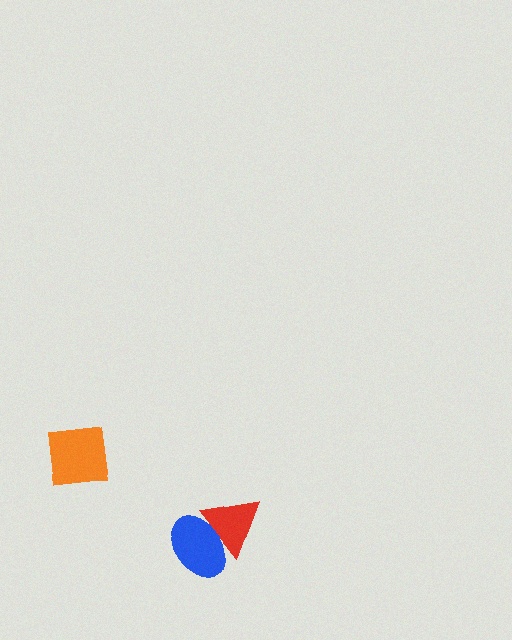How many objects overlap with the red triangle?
1 object overlaps with the red triangle.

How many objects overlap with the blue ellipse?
1 object overlaps with the blue ellipse.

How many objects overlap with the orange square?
0 objects overlap with the orange square.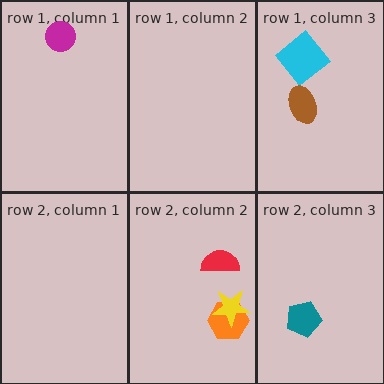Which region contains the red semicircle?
The row 2, column 2 region.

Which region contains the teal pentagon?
The row 2, column 3 region.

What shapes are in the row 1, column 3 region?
The cyan diamond, the brown ellipse.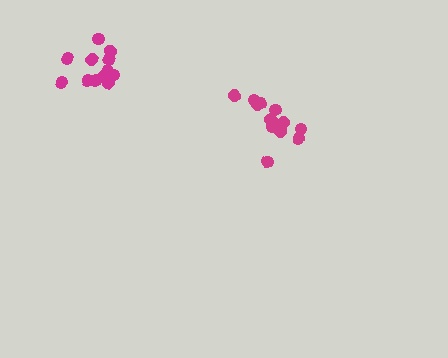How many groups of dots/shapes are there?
There are 2 groups.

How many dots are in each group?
Group 1: 14 dots, Group 2: 13 dots (27 total).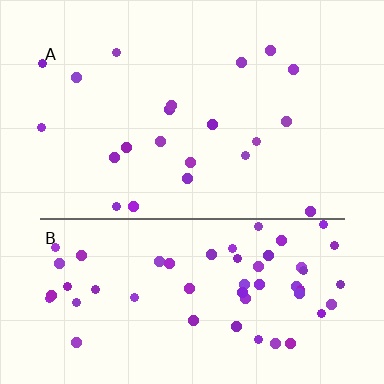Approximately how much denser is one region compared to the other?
Approximately 2.7× — region B over region A.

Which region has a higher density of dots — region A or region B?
B (the bottom).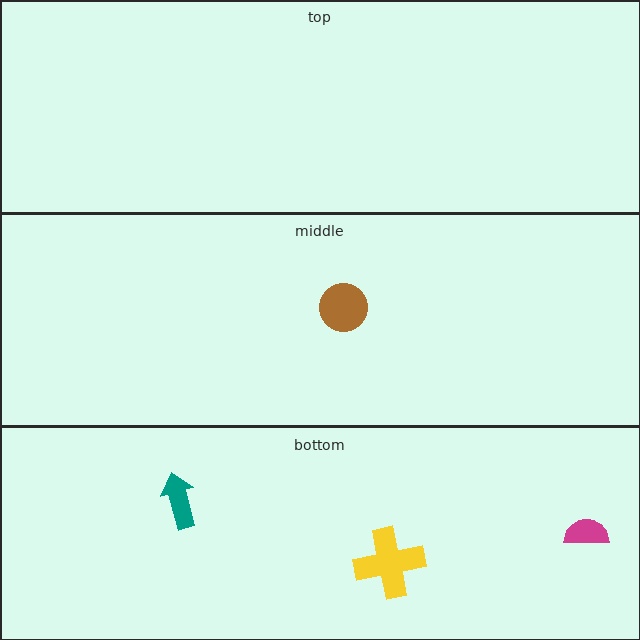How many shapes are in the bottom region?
3.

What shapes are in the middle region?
The brown circle.